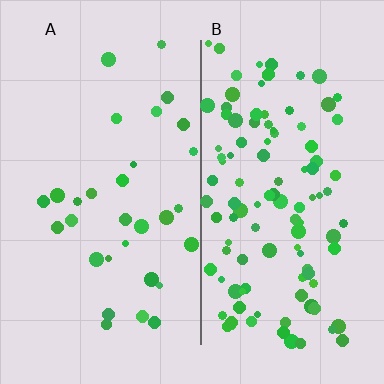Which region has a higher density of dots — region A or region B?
B (the right).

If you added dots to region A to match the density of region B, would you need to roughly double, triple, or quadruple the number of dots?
Approximately quadruple.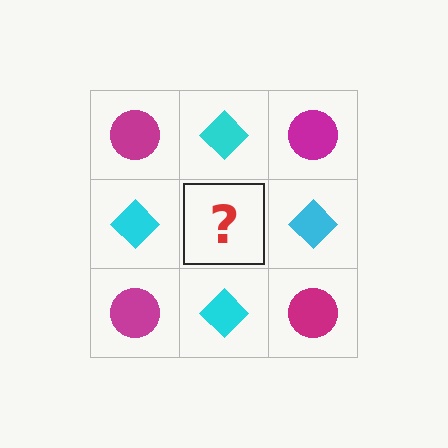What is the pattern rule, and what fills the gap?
The rule is that it alternates magenta circle and cyan diamond in a checkerboard pattern. The gap should be filled with a magenta circle.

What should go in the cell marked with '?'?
The missing cell should contain a magenta circle.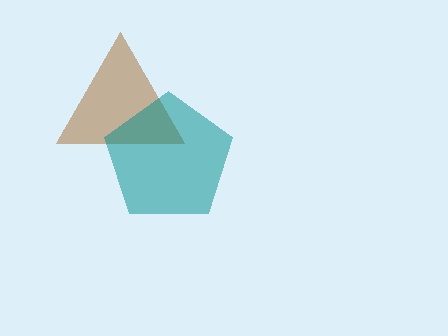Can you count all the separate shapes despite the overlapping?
Yes, there are 2 separate shapes.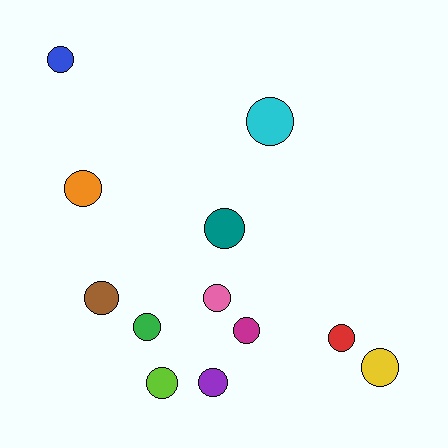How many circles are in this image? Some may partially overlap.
There are 12 circles.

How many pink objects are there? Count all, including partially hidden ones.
There is 1 pink object.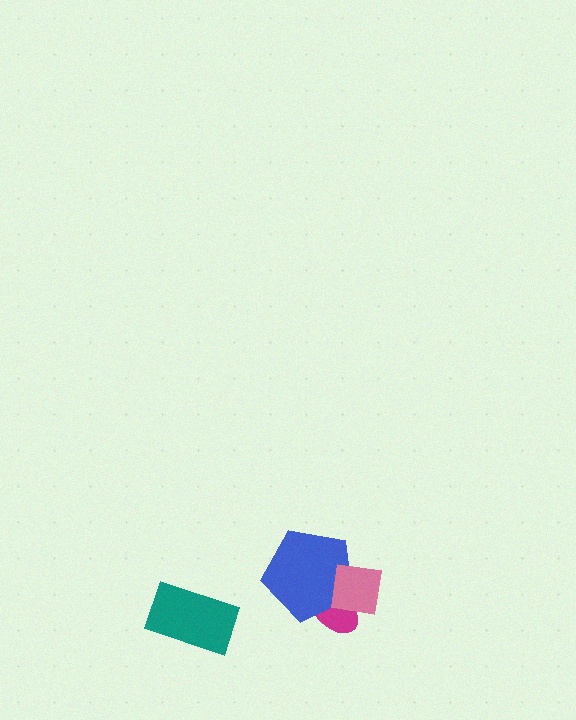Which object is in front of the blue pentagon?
The pink square is in front of the blue pentagon.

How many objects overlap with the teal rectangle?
0 objects overlap with the teal rectangle.